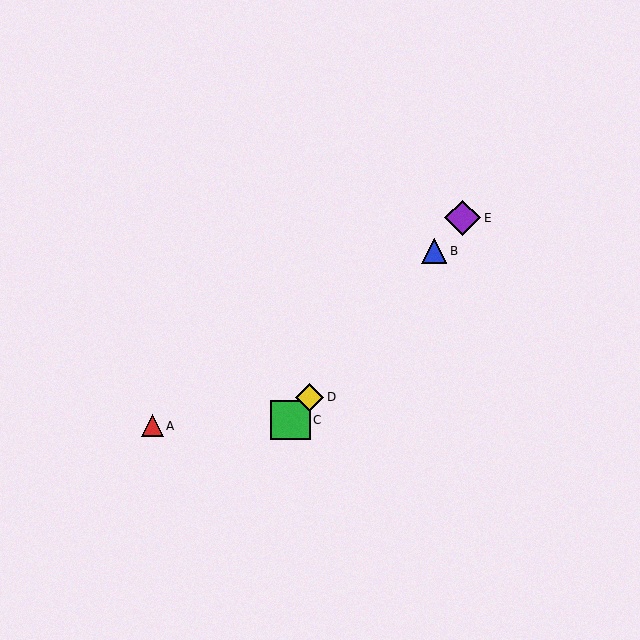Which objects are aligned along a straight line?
Objects B, C, D, E are aligned along a straight line.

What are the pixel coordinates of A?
Object A is at (152, 426).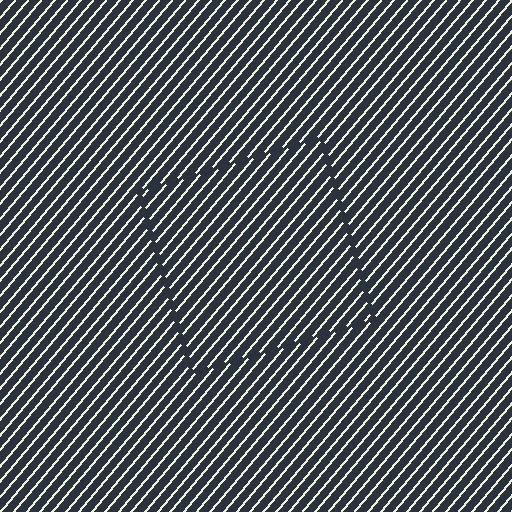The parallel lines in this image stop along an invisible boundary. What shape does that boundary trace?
An illusory square. The interior of the shape contains the same grating, shifted by half a period — the contour is defined by the phase discontinuity where line-ends from the inner and outer gratings abut.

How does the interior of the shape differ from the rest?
The interior of the shape contains the same grating, shifted by half a period — the contour is defined by the phase discontinuity where line-ends from the inner and outer gratings abut.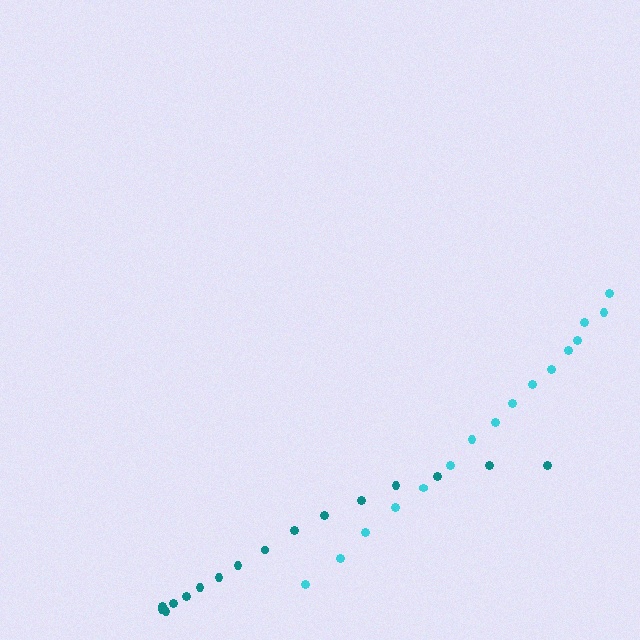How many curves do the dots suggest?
There are 2 distinct paths.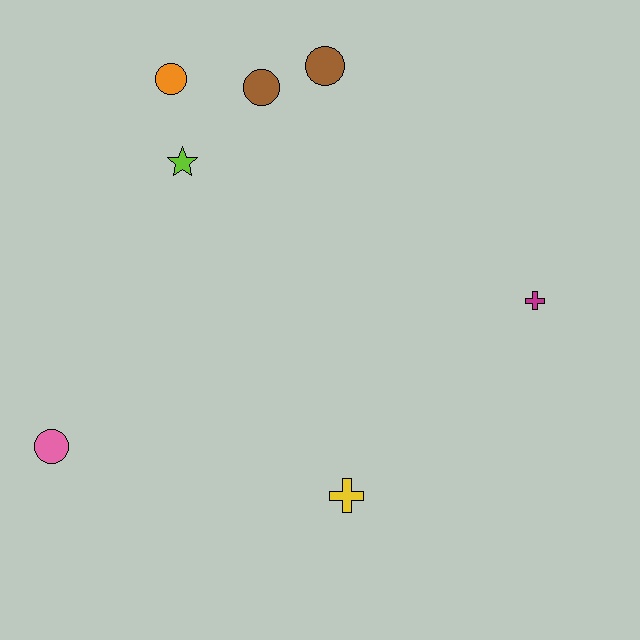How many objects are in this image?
There are 7 objects.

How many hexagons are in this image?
There are no hexagons.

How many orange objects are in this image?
There is 1 orange object.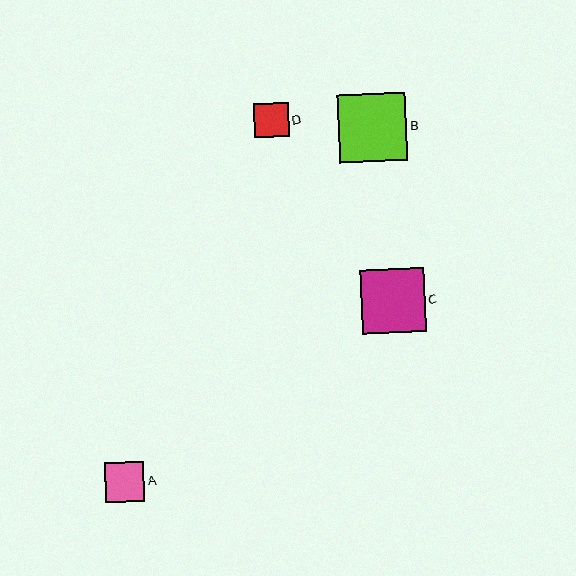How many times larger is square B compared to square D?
Square B is approximately 2.0 times the size of square D.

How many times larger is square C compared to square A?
Square C is approximately 1.6 times the size of square A.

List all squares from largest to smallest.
From largest to smallest: B, C, A, D.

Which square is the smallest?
Square D is the smallest with a size of approximately 34 pixels.